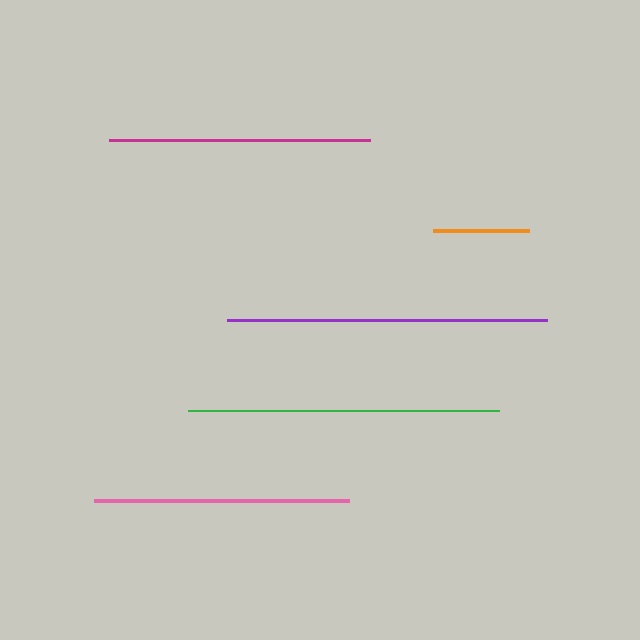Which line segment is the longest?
The purple line is the longest at approximately 320 pixels.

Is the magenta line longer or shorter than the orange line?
The magenta line is longer than the orange line.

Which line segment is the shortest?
The orange line is the shortest at approximately 96 pixels.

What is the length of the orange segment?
The orange segment is approximately 96 pixels long.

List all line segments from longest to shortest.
From longest to shortest: purple, green, magenta, pink, orange.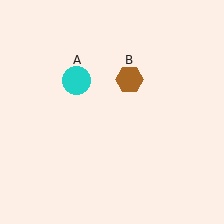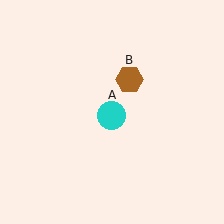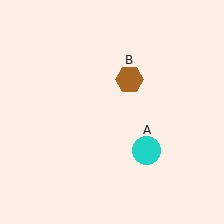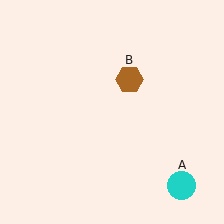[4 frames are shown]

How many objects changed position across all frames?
1 object changed position: cyan circle (object A).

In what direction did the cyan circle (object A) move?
The cyan circle (object A) moved down and to the right.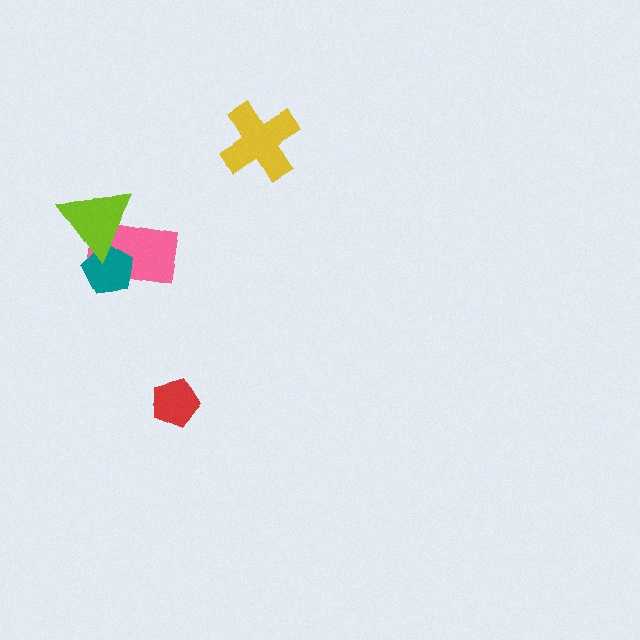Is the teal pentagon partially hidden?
Yes, it is partially covered by another shape.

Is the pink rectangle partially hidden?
Yes, it is partially covered by another shape.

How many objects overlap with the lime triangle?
2 objects overlap with the lime triangle.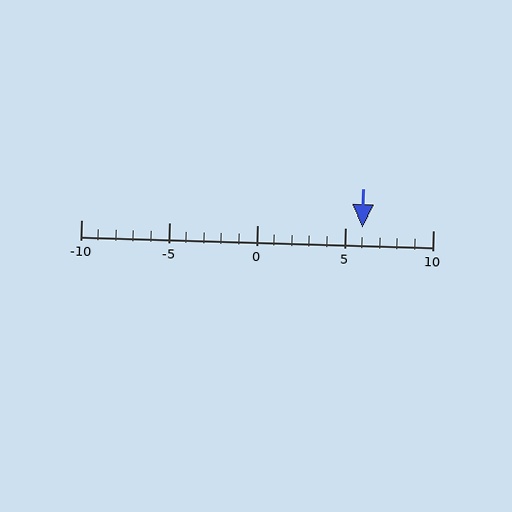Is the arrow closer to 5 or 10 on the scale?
The arrow is closer to 5.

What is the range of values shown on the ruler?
The ruler shows values from -10 to 10.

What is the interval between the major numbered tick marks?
The major tick marks are spaced 5 units apart.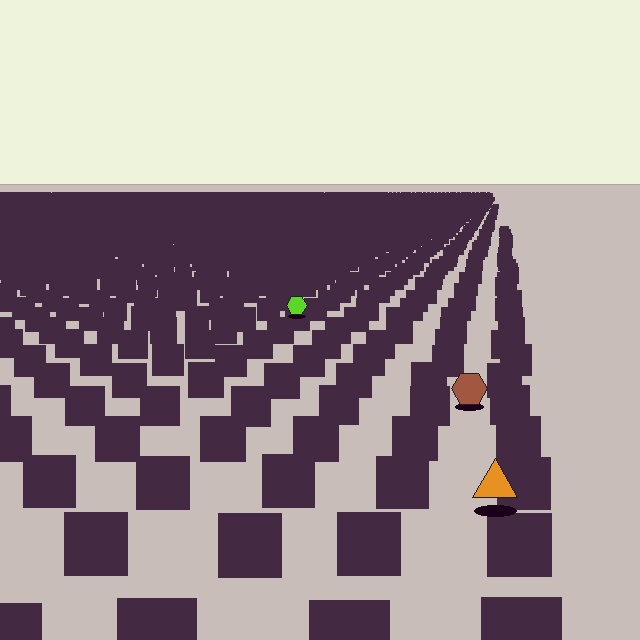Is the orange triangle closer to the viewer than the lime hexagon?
Yes. The orange triangle is closer — you can tell from the texture gradient: the ground texture is coarser near it.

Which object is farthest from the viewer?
The lime hexagon is farthest from the viewer. It appears smaller and the ground texture around it is denser.